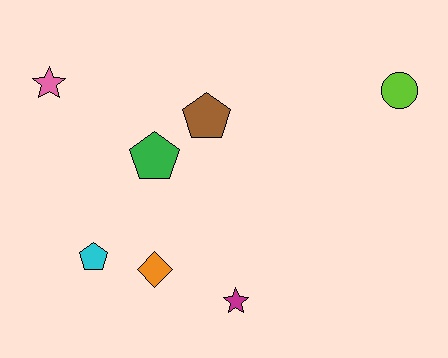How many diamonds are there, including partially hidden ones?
There is 1 diamond.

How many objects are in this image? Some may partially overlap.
There are 7 objects.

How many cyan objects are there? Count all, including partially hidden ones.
There is 1 cyan object.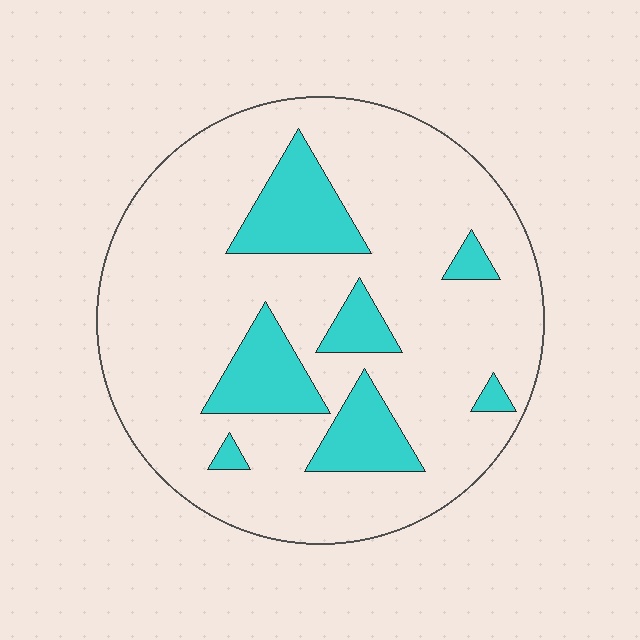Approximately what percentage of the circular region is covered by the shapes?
Approximately 20%.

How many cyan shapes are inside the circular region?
7.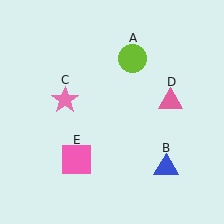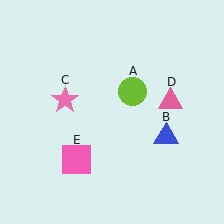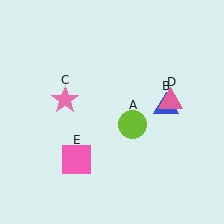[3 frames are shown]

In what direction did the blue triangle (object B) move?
The blue triangle (object B) moved up.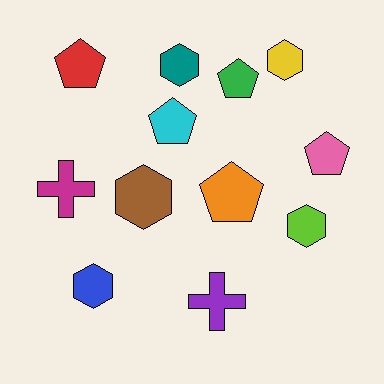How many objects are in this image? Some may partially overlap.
There are 12 objects.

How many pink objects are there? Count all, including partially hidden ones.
There is 1 pink object.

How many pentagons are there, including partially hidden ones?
There are 5 pentagons.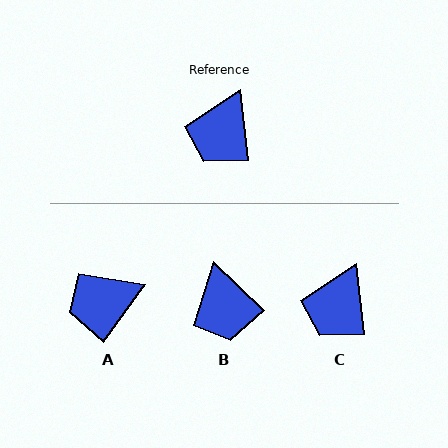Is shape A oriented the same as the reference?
No, it is off by about 42 degrees.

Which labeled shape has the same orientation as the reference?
C.